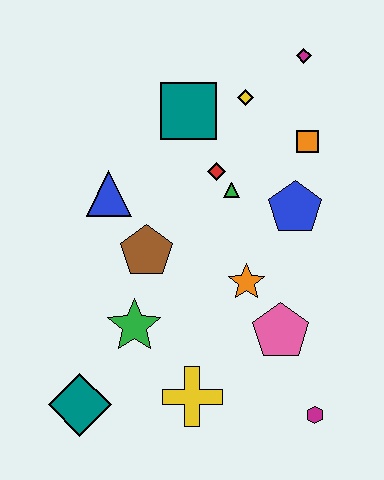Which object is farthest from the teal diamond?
The magenta diamond is farthest from the teal diamond.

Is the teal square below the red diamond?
No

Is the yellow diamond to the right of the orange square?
No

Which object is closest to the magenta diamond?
The yellow diamond is closest to the magenta diamond.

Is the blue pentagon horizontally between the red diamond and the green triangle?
No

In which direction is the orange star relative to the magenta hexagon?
The orange star is above the magenta hexagon.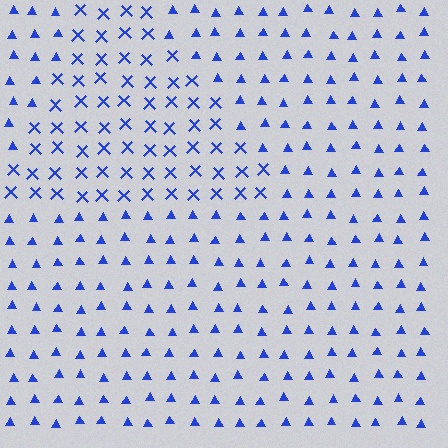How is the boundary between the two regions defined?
The boundary is defined by a change in element shape: X marks inside vs. triangles outside. All elements share the same color and spacing.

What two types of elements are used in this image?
The image uses X marks inside the triangle region and triangles outside it.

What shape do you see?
I see a triangle.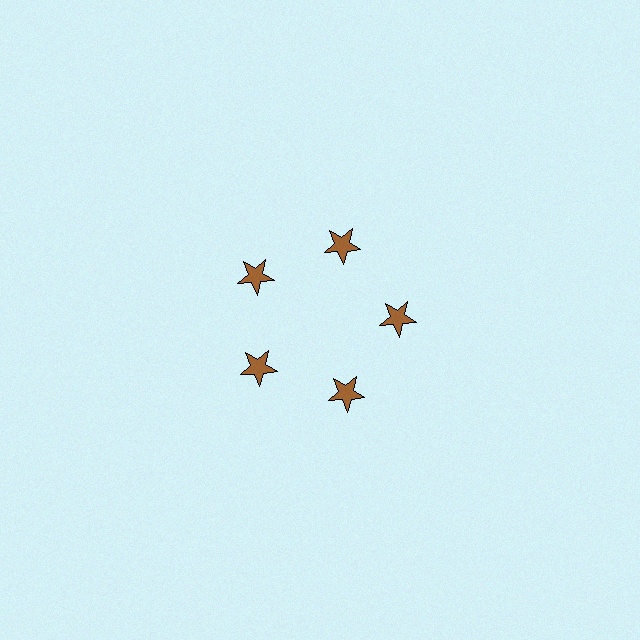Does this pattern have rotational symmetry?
Yes, this pattern has 5-fold rotational symmetry. It looks the same after rotating 72 degrees around the center.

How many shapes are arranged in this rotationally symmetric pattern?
There are 5 shapes, arranged in 5 groups of 1.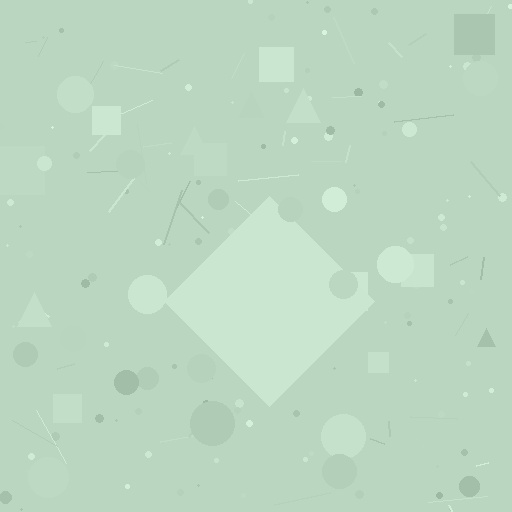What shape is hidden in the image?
A diamond is hidden in the image.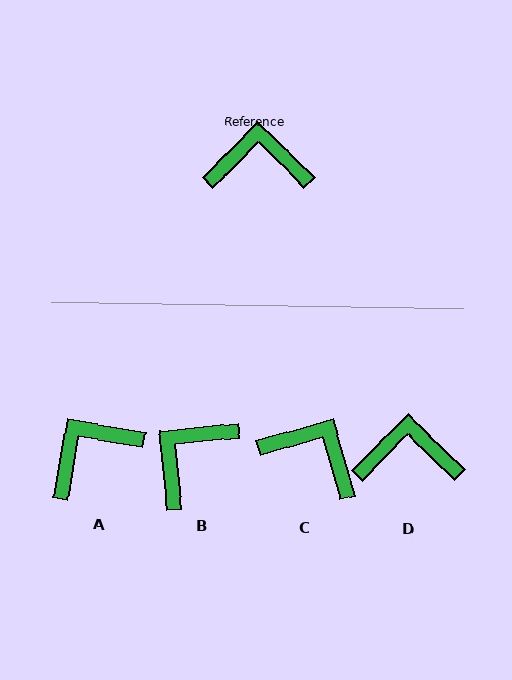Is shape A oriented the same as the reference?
No, it is off by about 35 degrees.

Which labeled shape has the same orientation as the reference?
D.